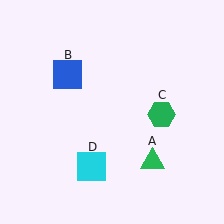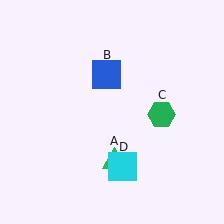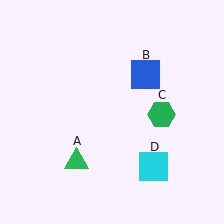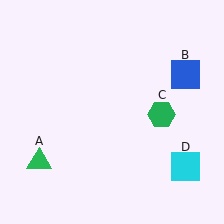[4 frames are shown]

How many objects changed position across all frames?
3 objects changed position: green triangle (object A), blue square (object B), cyan square (object D).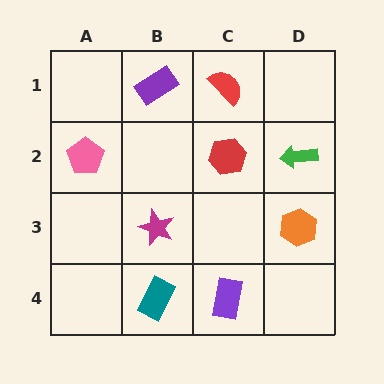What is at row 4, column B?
A teal rectangle.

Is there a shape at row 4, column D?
No, that cell is empty.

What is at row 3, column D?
An orange hexagon.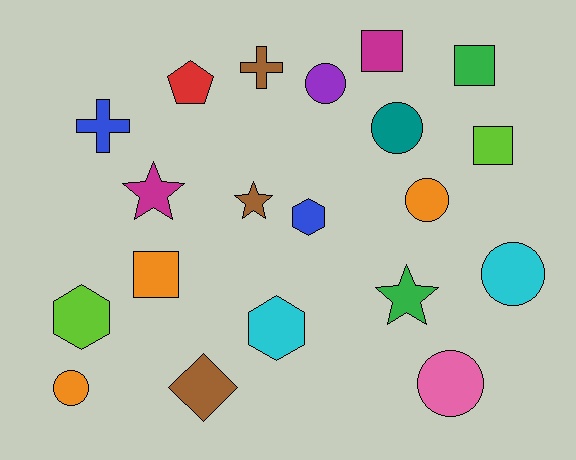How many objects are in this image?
There are 20 objects.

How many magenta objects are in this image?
There are 2 magenta objects.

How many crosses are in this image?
There are 2 crosses.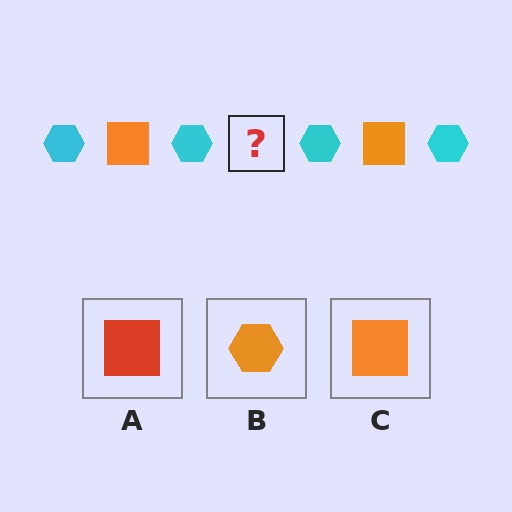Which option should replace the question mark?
Option C.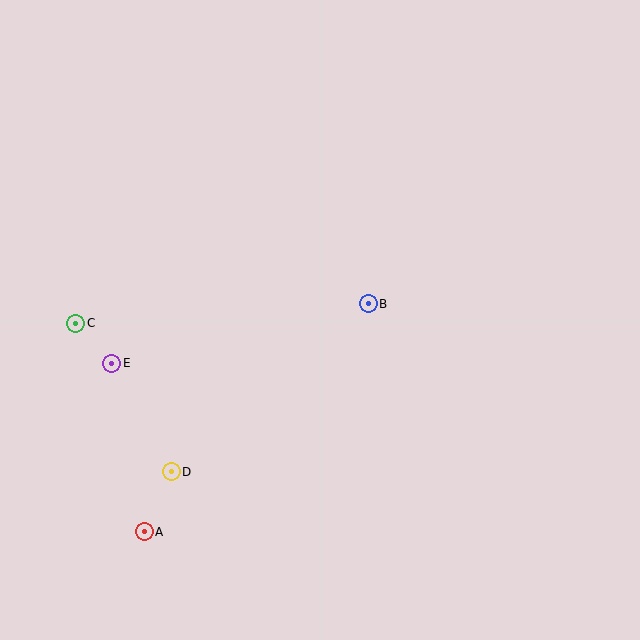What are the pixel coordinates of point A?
Point A is at (144, 532).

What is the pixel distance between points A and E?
The distance between A and E is 172 pixels.